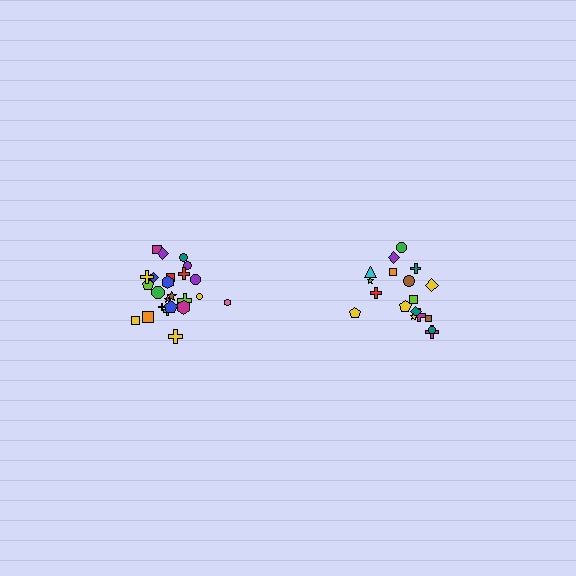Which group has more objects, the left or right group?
The left group.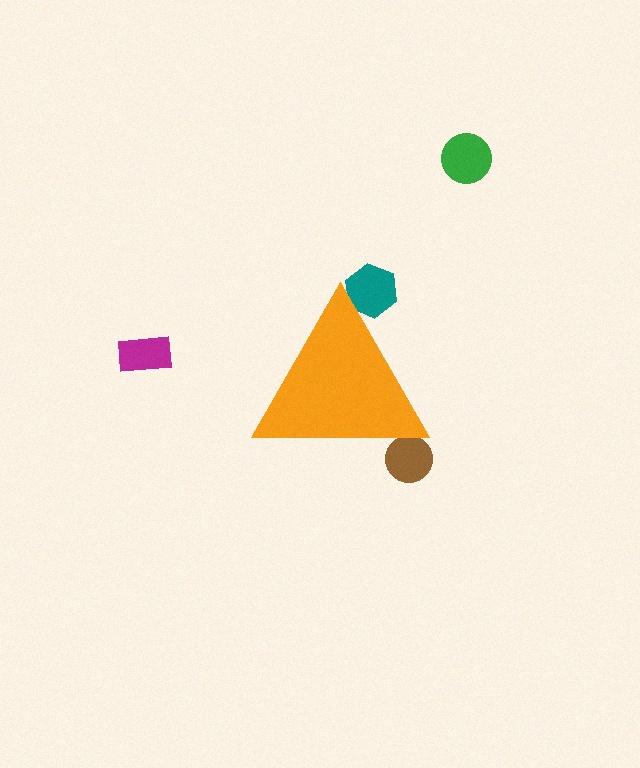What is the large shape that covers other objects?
An orange triangle.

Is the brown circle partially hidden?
Yes, the brown circle is partially hidden behind the orange triangle.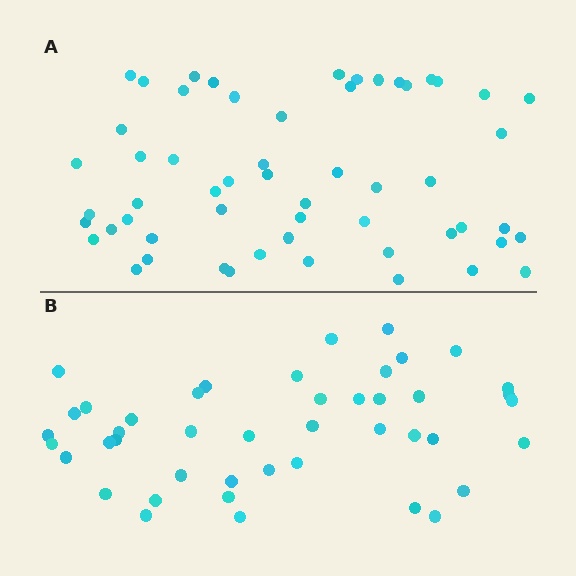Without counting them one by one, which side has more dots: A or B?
Region A (the top region) has more dots.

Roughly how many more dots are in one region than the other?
Region A has roughly 12 or so more dots than region B.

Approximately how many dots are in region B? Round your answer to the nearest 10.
About 40 dots. (The exact count is 44, which rounds to 40.)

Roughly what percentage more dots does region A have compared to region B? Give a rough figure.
About 25% more.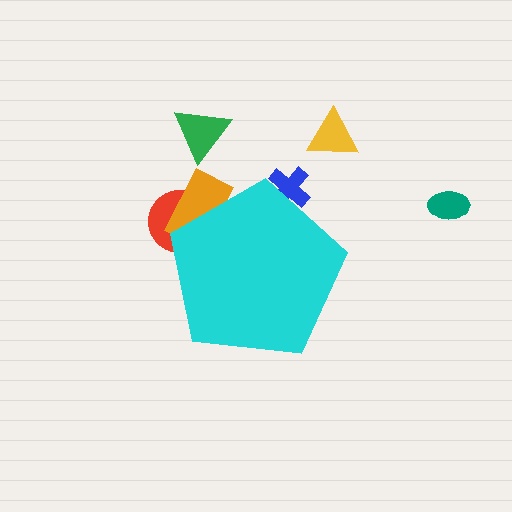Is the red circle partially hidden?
Yes, the red circle is partially hidden behind the cyan pentagon.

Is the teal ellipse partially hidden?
No, the teal ellipse is fully visible.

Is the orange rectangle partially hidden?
Yes, the orange rectangle is partially hidden behind the cyan pentagon.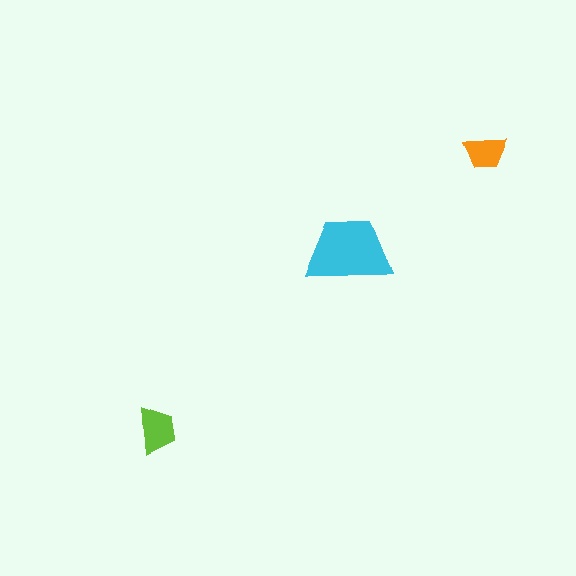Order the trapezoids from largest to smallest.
the cyan one, the lime one, the orange one.